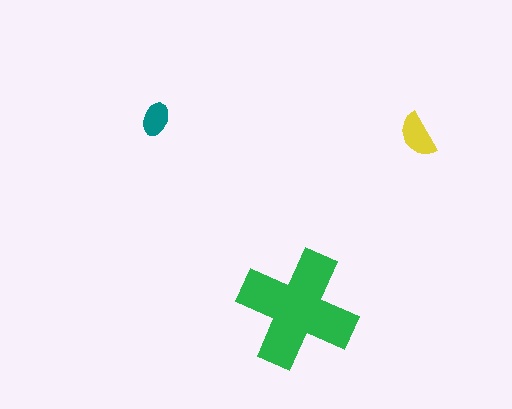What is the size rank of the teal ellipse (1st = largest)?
3rd.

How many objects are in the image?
There are 3 objects in the image.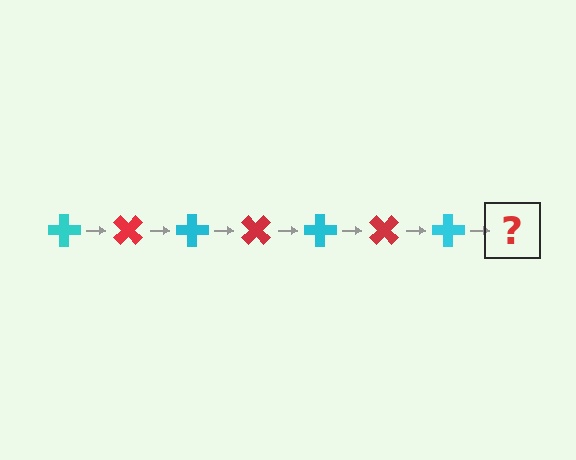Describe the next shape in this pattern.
It should be a red cross, rotated 315 degrees from the start.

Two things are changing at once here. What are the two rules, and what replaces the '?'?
The two rules are that it rotates 45 degrees each step and the color cycles through cyan and red. The '?' should be a red cross, rotated 315 degrees from the start.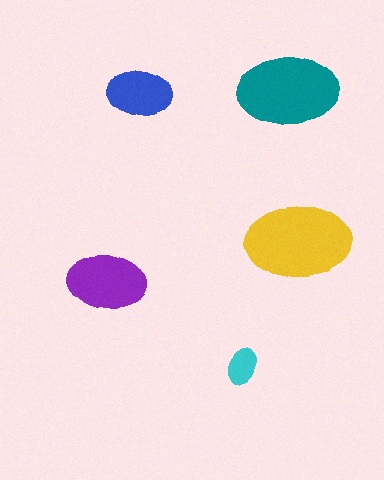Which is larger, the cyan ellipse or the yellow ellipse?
The yellow one.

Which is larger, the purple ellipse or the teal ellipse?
The teal one.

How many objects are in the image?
There are 5 objects in the image.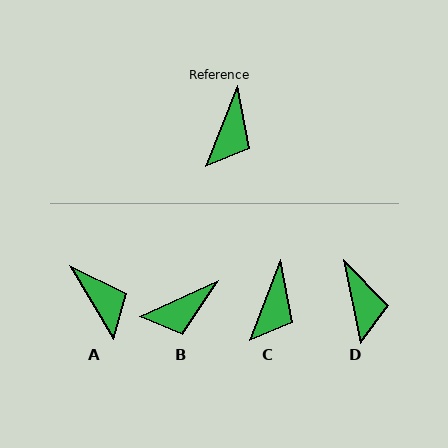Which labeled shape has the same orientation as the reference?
C.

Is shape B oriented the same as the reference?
No, it is off by about 44 degrees.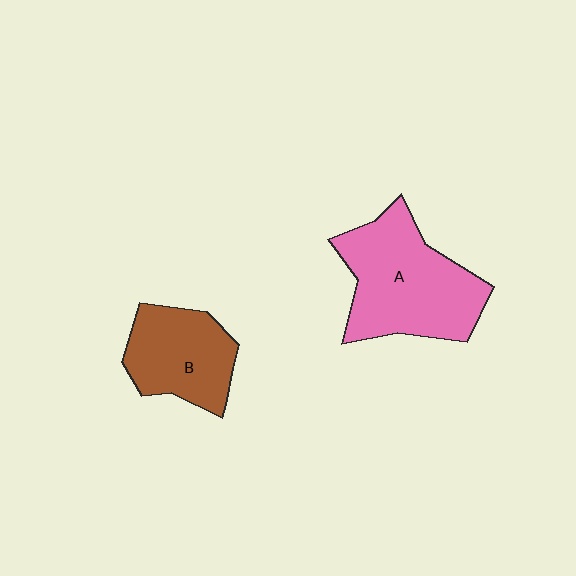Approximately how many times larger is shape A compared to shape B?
Approximately 1.5 times.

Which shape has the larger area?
Shape A (pink).